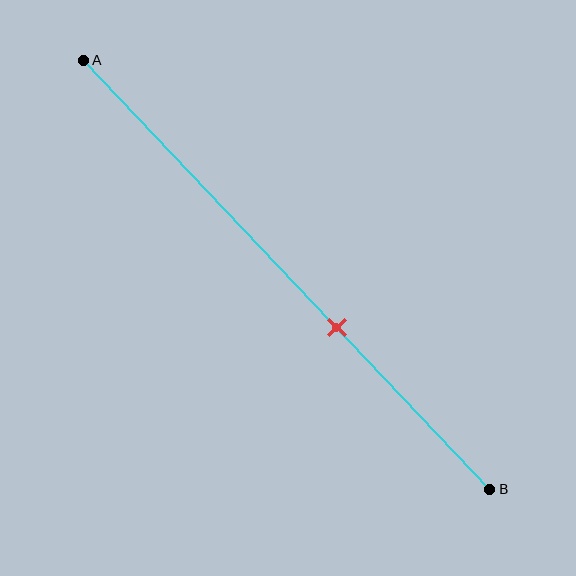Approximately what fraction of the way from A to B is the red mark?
The red mark is approximately 60% of the way from A to B.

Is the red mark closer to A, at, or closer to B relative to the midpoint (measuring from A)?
The red mark is closer to point B than the midpoint of segment AB.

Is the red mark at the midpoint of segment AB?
No, the mark is at about 60% from A, not at the 50% midpoint.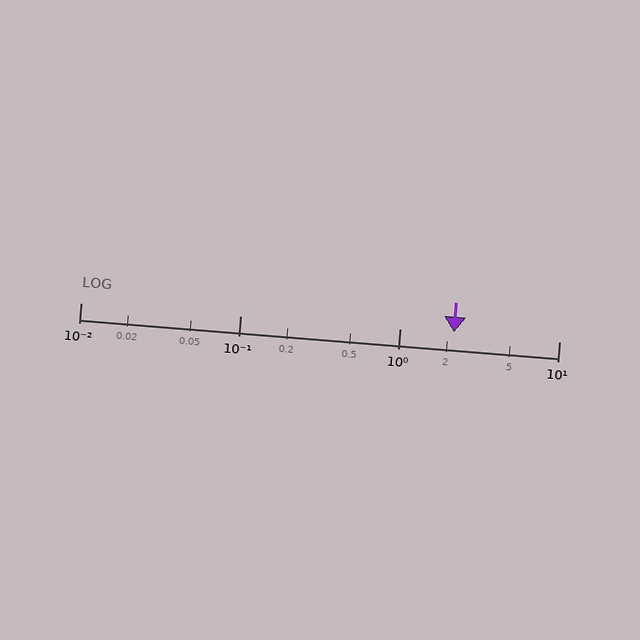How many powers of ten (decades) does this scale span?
The scale spans 3 decades, from 0.01 to 10.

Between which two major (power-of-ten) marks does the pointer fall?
The pointer is between 1 and 10.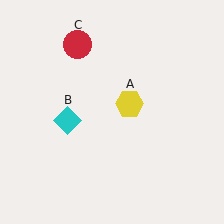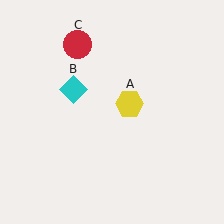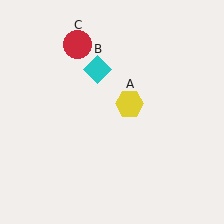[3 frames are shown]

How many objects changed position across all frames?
1 object changed position: cyan diamond (object B).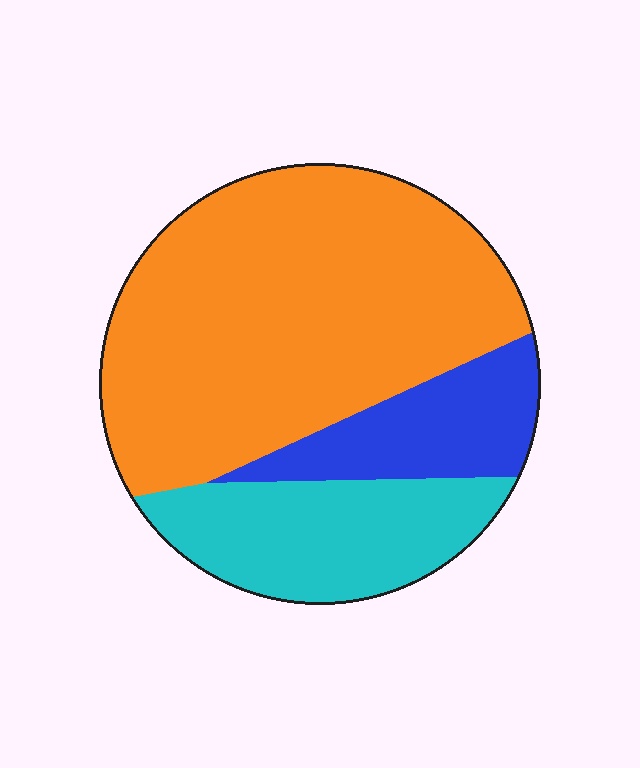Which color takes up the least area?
Blue, at roughly 15%.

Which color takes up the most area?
Orange, at roughly 60%.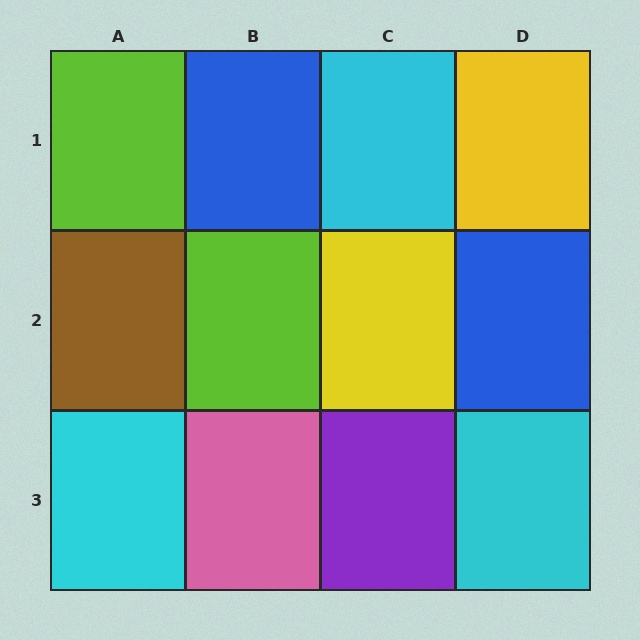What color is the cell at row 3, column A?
Cyan.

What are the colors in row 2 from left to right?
Brown, lime, yellow, blue.